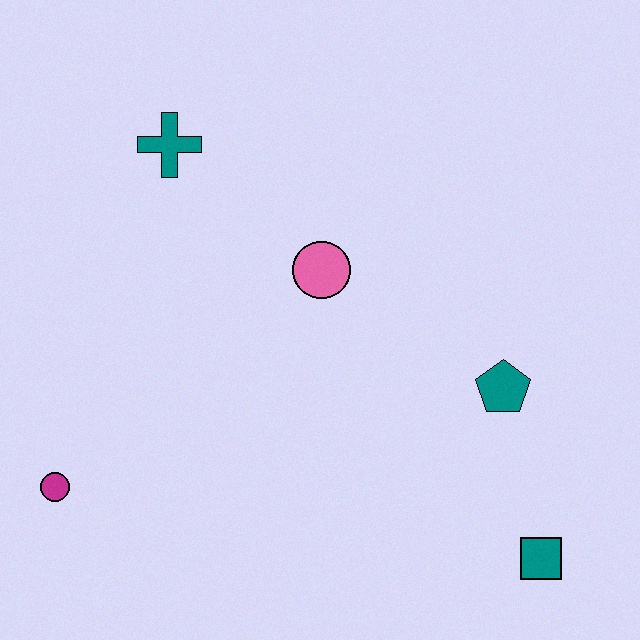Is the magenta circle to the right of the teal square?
No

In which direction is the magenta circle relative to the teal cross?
The magenta circle is below the teal cross.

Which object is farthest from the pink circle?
The teal square is farthest from the pink circle.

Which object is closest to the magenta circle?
The pink circle is closest to the magenta circle.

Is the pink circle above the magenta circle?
Yes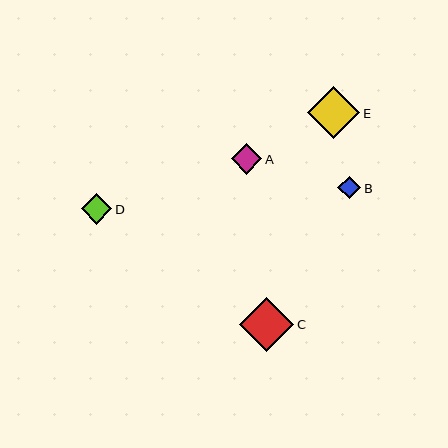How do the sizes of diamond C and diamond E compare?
Diamond C and diamond E are approximately the same size.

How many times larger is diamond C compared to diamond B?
Diamond C is approximately 2.4 times the size of diamond B.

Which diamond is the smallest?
Diamond B is the smallest with a size of approximately 23 pixels.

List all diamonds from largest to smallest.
From largest to smallest: C, E, A, D, B.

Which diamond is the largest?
Diamond C is the largest with a size of approximately 54 pixels.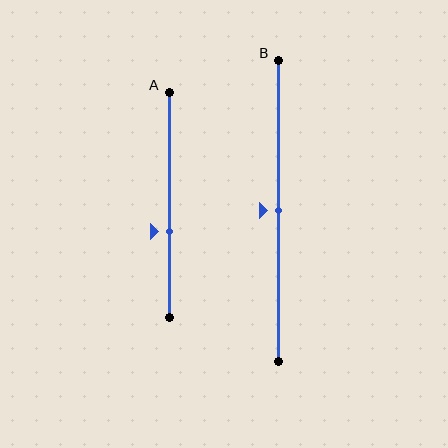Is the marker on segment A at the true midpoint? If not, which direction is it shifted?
No, the marker on segment A is shifted downward by about 12% of the segment length.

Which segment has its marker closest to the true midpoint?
Segment B has its marker closest to the true midpoint.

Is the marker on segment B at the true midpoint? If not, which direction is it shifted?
Yes, the marker on segment B is at the true midpoint.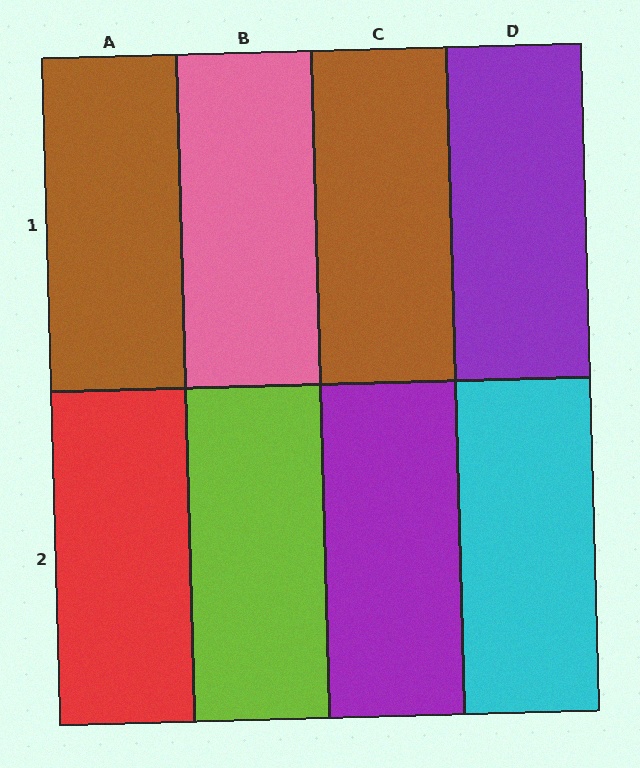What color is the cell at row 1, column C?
Brown.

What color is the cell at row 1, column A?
Brown.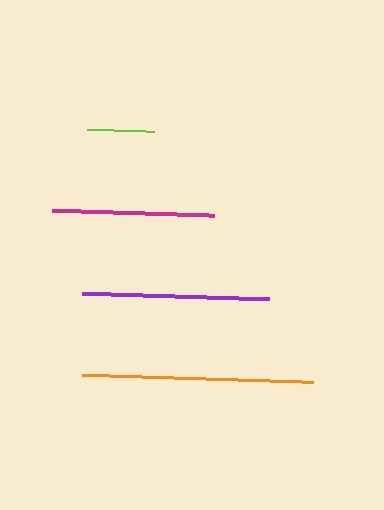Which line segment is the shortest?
The lime line is the shortest at approximately 68 pixels.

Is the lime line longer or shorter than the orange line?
The orange line is longer than the lime line.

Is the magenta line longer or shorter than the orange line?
The orange line is longer than the magenta line.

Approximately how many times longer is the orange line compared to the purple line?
The orange line is approximately 1.2 times the length of the purple line.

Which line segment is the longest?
The orange line is the longest at approximately 231 pixels.